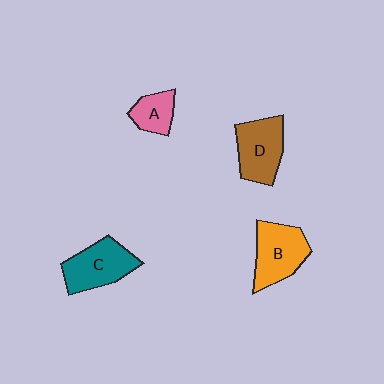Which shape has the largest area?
Shape B (orange).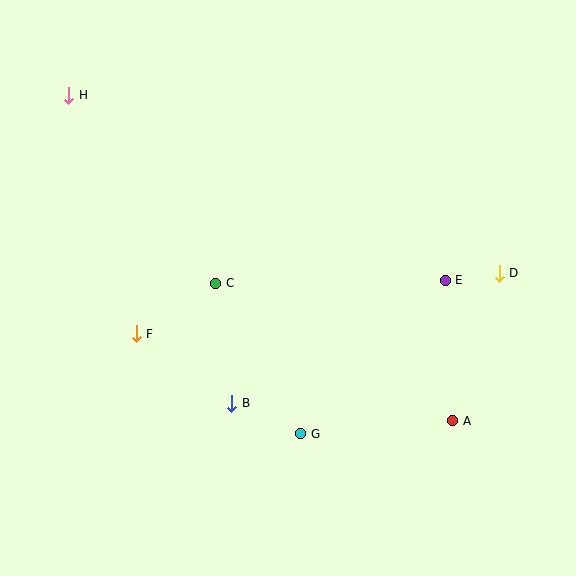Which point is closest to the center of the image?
Point C at (216, 283) is closest to the center.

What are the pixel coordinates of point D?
Point D is at (499, 273).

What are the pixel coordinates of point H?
Point H is at (69, 95).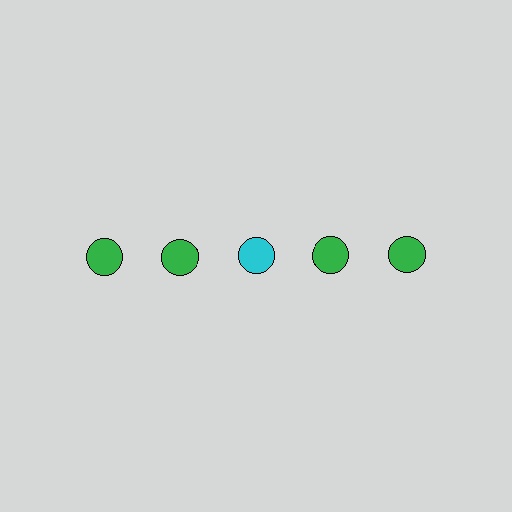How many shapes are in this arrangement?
There are 5 shapes arranged in a grid pattern.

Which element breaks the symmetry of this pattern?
The cyan circle in the top row, center column breaks the symmetry. All other shapes are green circles.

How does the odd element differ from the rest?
It has a different color: cyan instead of green.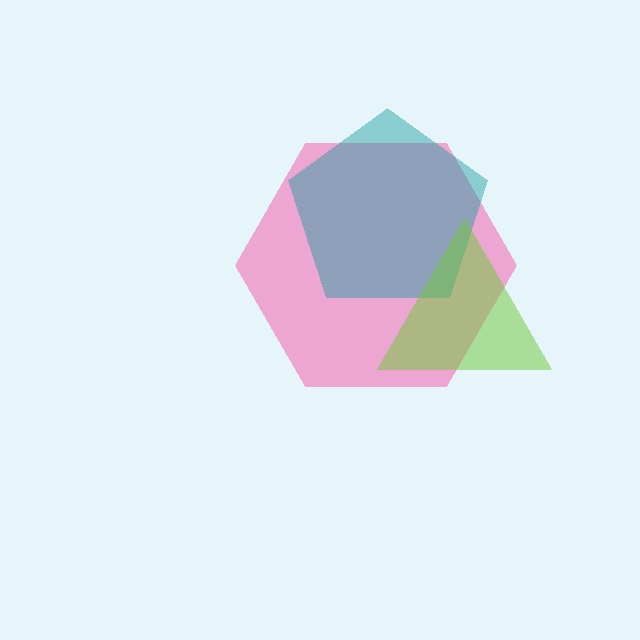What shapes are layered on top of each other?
The layered shapes are: a pink hexagon, a teal pentagon, a lime triangle.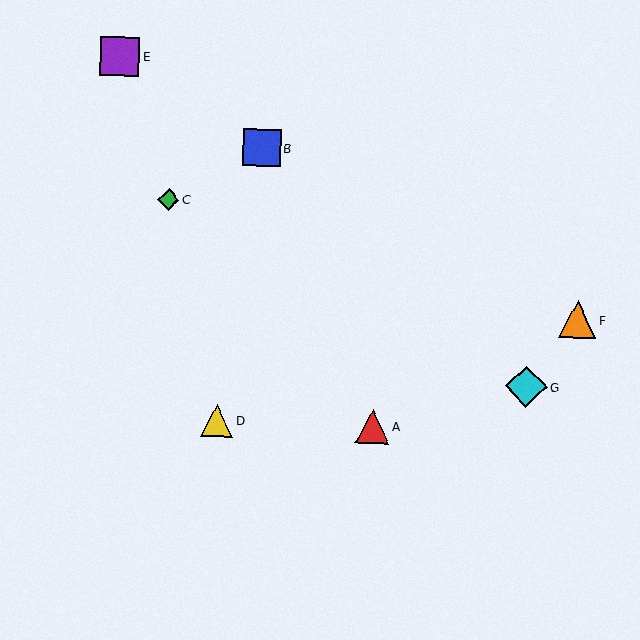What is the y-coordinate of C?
Object C is at y≈200.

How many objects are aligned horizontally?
2 objects (A, D) are aligned horizontally.